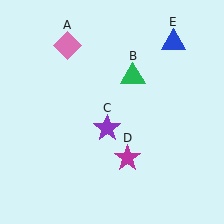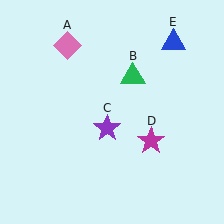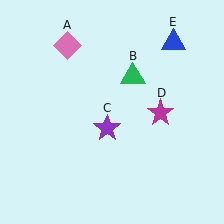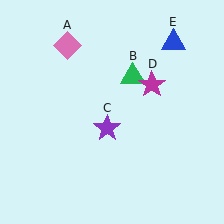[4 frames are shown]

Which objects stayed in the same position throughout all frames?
Pink diamond (object A) and green triangle (object B) and purple star (object C) and blue triangle (object E) remained stationary.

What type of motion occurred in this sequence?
The magenta star (object D) rotated counterclockwise around the center of the scene.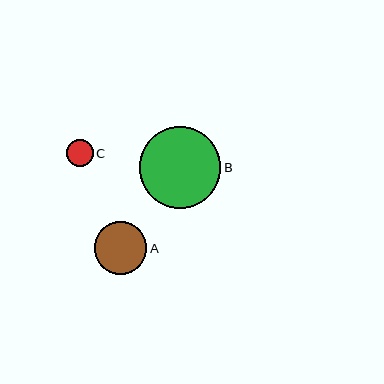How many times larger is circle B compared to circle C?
Circle B is approximately 3.0 times the size of circle C.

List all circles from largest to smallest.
From largest to smallest: B, A, C.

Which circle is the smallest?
Circle C is the smallest with a size of approximately 27 pixels.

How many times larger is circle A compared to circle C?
Circle A is approximately 1.9 times the size of circle C.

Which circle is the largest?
Circle B is the largest with a size of approximately 82 pixels.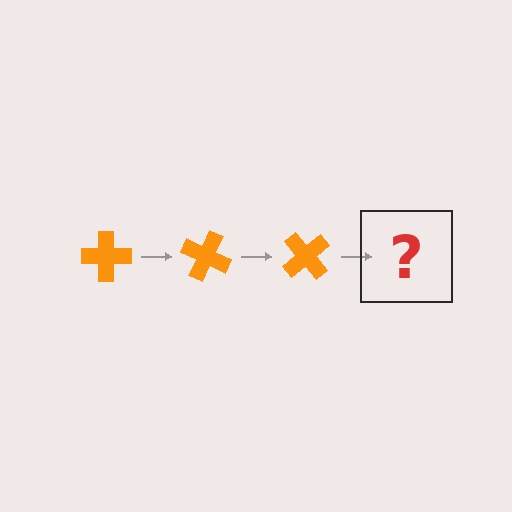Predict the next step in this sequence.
The next step is an orange cross rotated 75 degrees.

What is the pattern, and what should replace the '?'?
The pattern is that the cross rotates 25 degrees each step. The '?' should be an orange cross rotated 75 degrees.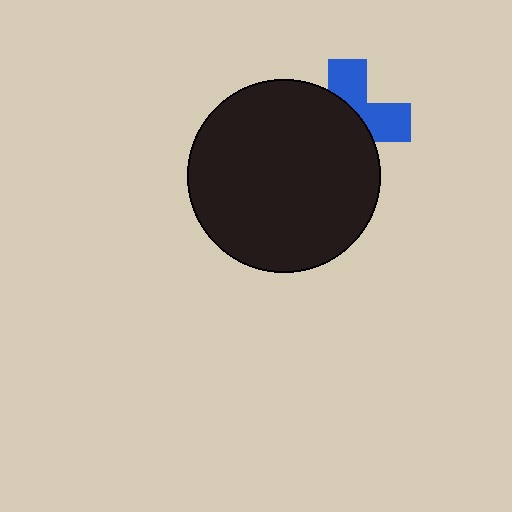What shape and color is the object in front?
The object in front is a black circle.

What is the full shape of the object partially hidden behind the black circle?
The partially hidden object is a blue cross.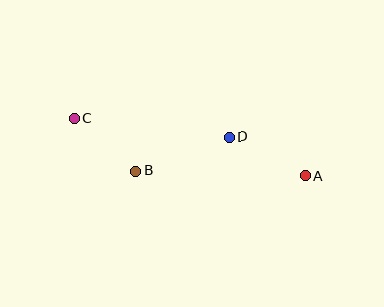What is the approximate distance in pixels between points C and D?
The distance between C and D is approximately 156 pixels.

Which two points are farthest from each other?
Points A and C are farthest from each other.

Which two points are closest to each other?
Points B and C are closest to each other.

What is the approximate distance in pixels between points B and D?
The distance between B and D is approximately 99 pixels.